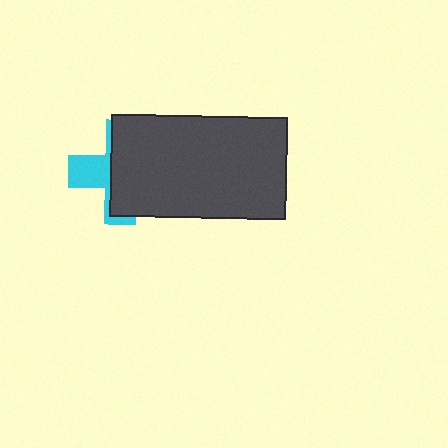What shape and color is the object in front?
The object in front is a dark gray rectangle.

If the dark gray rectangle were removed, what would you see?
You would see the complete cyan cross.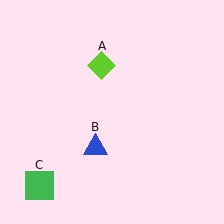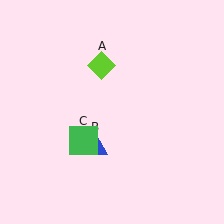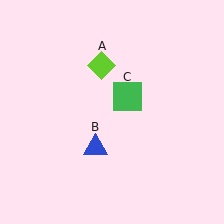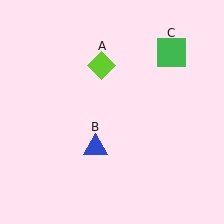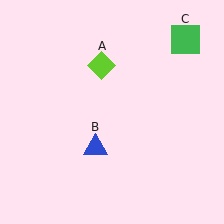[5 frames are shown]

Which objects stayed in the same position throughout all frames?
Lime diamond (object A) and blue triangle (object B) remained stationary.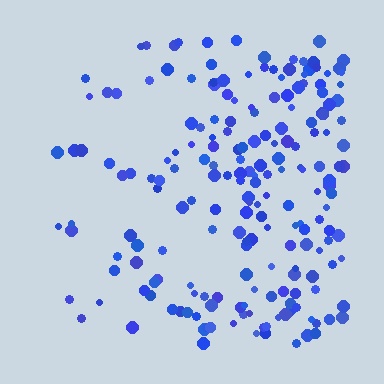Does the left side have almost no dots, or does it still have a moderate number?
Still a moderate number, just noticeably fewer than the right.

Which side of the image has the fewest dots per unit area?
The left.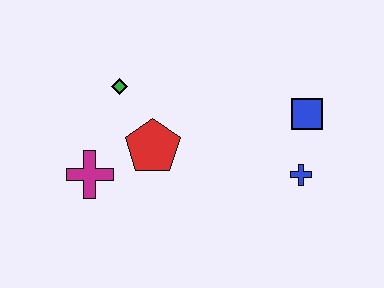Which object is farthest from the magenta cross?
The blue square is farthest from the magenta cross.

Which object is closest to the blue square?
The blue cross is closest to the blue square.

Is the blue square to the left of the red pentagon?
No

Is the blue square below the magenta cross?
No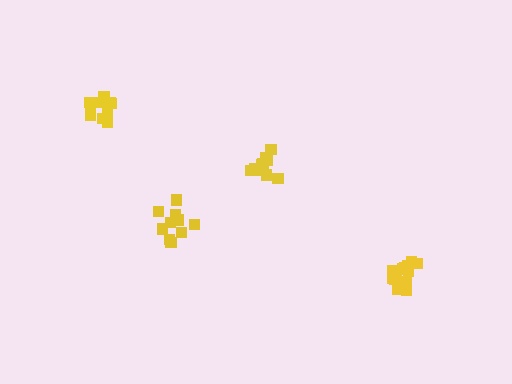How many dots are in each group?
Group 1: 10 dots, Group 2: 10 dots, Group 3: 15 dots, Group 4: 10 dots (45 total).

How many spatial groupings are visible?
There are 4 spatial groupings.